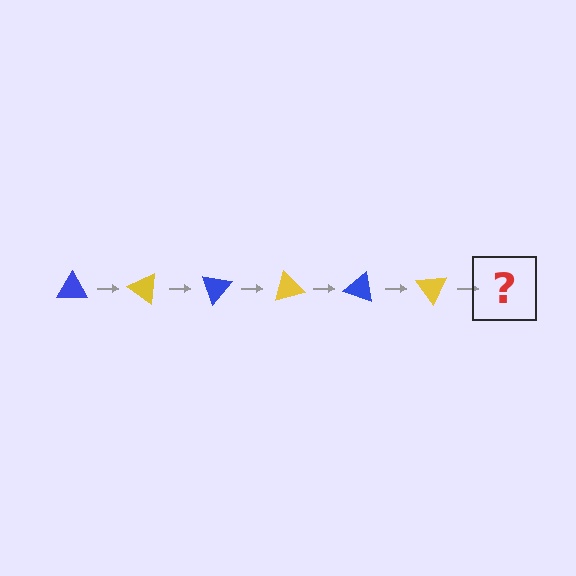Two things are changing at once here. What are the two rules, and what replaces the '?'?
The two rules are that it rotates 35 degrees each step and the color cycles through blue and yellow. The '?' should be a blue triangle, rotated 210 degrees from the start.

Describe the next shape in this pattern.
It should be a blue triangle, rotated 210 degrees from the start.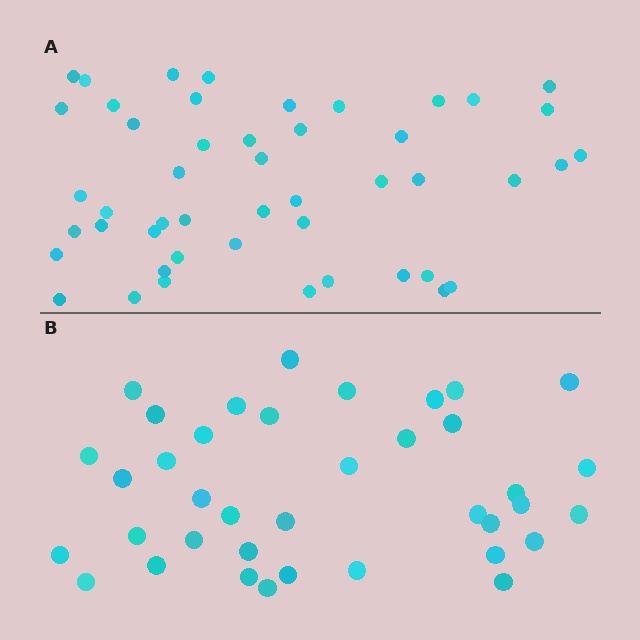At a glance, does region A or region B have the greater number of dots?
Region A (the top region) has more dots.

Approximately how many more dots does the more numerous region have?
Region A has roughly 10 or so more dots than region B.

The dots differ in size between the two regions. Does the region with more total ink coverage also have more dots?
No. Region B has more total ink coverage because its dots are larger, but region A actually contains more individual dots. Total area can be misleading — the number of items is what matters here.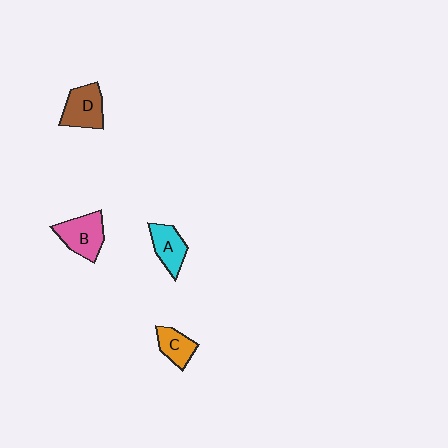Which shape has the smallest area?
Shape C (orange).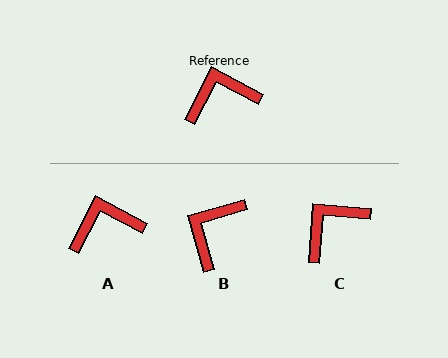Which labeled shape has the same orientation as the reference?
A.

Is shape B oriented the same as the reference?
No, it is off by about 44 degrees.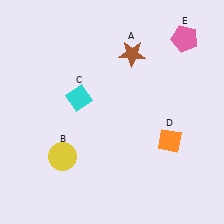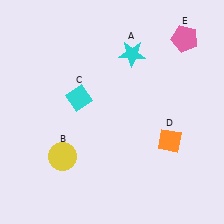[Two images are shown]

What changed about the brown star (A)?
In Image 1, A is brown. In Image 2, it changed to cyan.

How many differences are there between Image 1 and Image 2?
There is 1 difference between the two images.